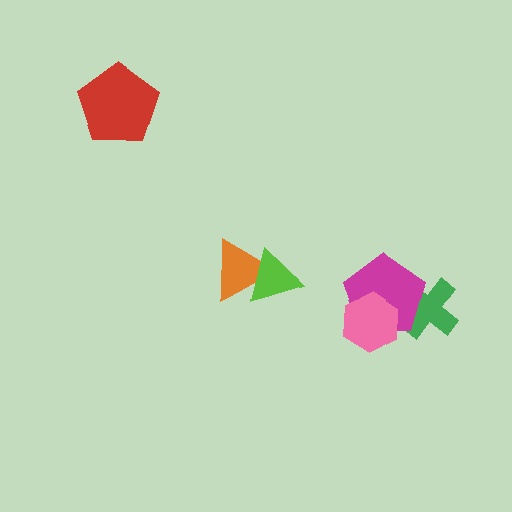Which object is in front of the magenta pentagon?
The pink hexagon is in front of the magenta pentagon.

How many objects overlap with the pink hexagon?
1 object overlaps with the pink hexagon.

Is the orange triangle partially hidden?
Yes, it is partially covered by another shape.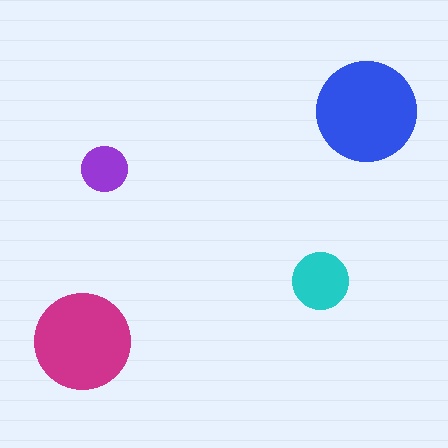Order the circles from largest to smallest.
the blue one, the magenta one, the cyan one, the purple one.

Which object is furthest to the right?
The blue circle is rightmost.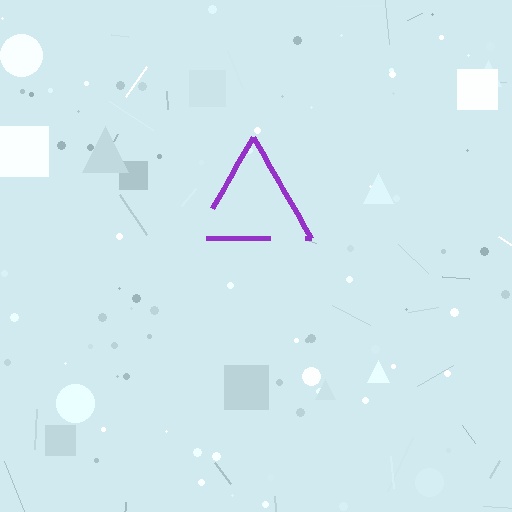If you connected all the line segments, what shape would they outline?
They would outline a triangle.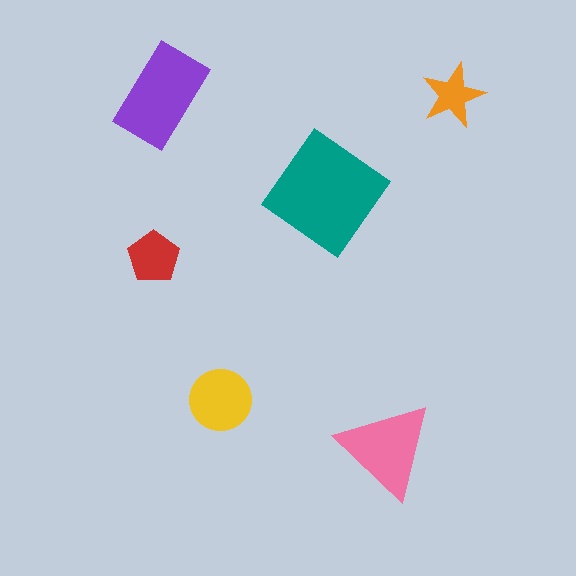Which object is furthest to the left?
The red pentagon is leftmost.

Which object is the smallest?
The orange star.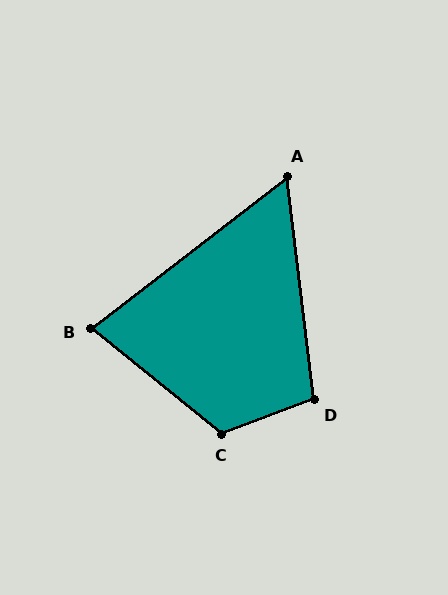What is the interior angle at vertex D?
Approximately 103 degrees (obtuse).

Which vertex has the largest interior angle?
C, at approximately 121 degrees.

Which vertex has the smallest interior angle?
A, at approximately 59 degrees.